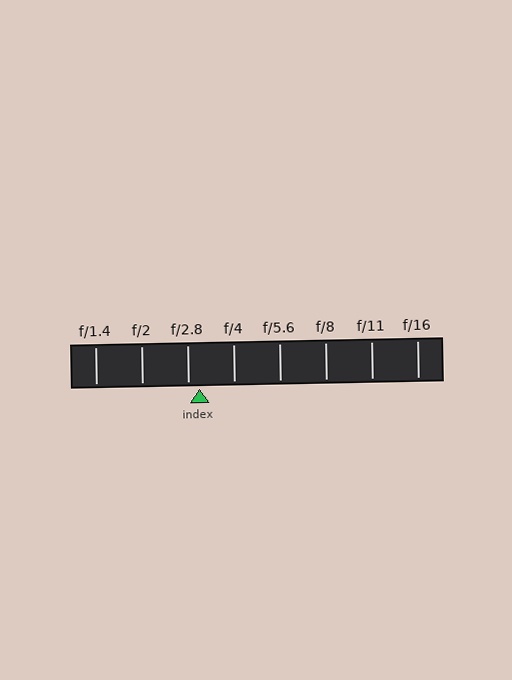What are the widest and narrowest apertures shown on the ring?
The widest aperture shown is f/1.4 and the narrowest is f/16.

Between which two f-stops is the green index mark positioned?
The index mark is between f/2.8 and f/4.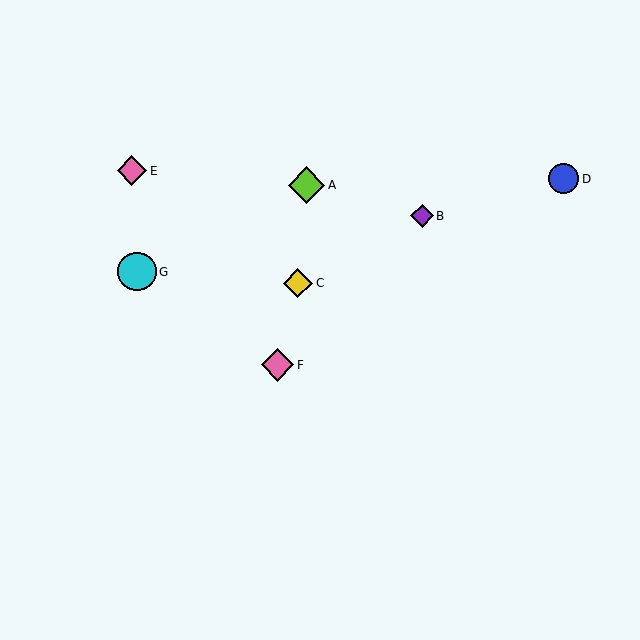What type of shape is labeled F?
Shape F is a pink diamond.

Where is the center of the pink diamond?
The center of the pink diamond is at (277, 365).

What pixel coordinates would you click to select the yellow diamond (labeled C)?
Click at (298, 283) to select the yellow diamond C.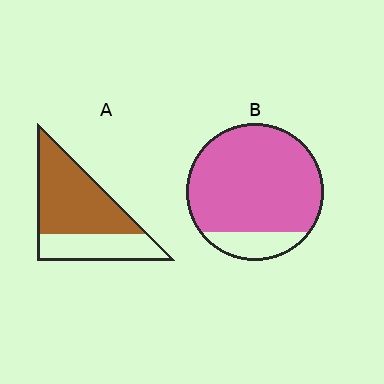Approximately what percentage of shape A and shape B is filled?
A is approximately 65% and B is approximately 85%.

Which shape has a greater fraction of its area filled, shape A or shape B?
Shape B.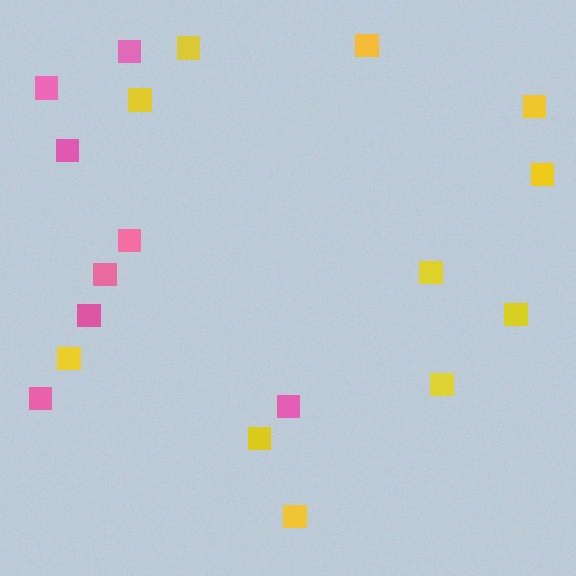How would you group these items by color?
There are 2 groups: one group of yellow squares (11) and one group of pink squares (8).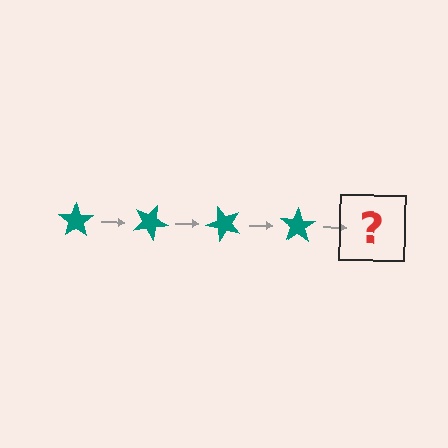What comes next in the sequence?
The next element should be a teal star rotated 100 degrees.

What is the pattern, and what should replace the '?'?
The pattern is that the star rotates 25 degrees each step. The '?' should be a teal star rotated 100 degrees.